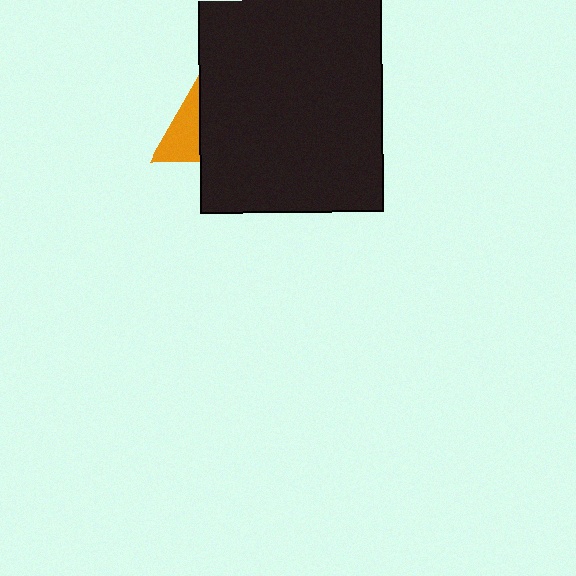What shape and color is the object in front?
The object in front is a black rectangle.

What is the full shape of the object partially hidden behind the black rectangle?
The partially hidden object is an orange triangle.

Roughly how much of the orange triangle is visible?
A small part of it is visible (roughly 34%).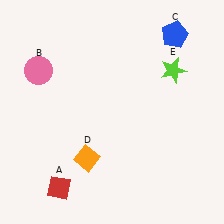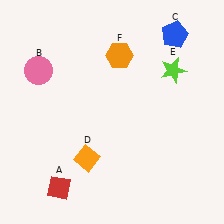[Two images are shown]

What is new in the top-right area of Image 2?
An orange hexagon (F) was added in the top-right area of Image 2.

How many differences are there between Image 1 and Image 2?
There is 1 difference between the two images.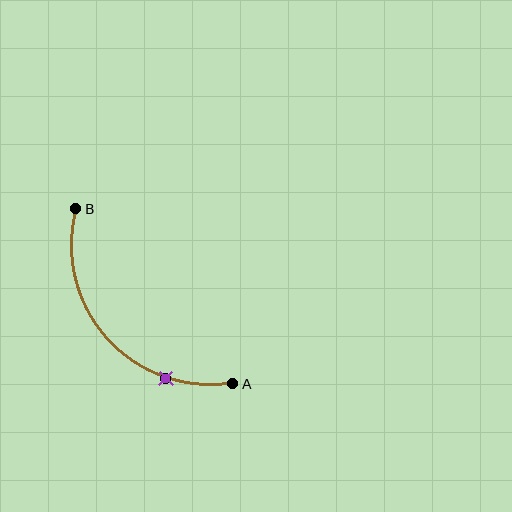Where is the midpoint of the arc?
The arc midpoint is the point on the curve farthest from the straight line joining A and B. It sits below and to the left of that line.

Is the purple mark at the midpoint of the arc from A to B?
No. The purple mark lies on the arc but is closer to endpoint A. The arc midpoint would be at the point on the curve equidistant along the arc from both A and B.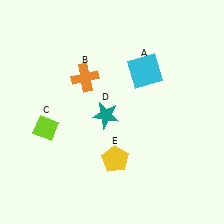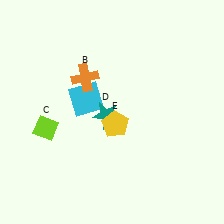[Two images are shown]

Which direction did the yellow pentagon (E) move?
The yellow pentagon (E) moved up.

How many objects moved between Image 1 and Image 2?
2 objects moved between the two images.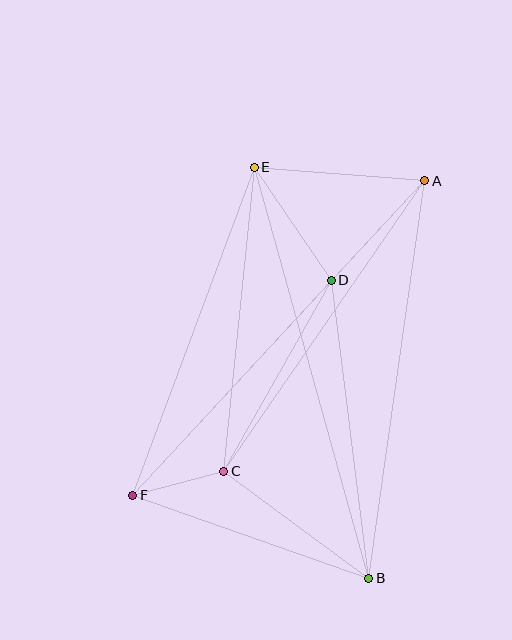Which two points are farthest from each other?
Points A and F are farthest from each other.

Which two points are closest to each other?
Points C and F are closest to each other.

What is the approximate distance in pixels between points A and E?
The distance between A and E is approximately 171 pixels.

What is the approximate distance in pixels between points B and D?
The distance between B and D is approximately 300 pixels.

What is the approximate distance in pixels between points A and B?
The distance between A and B is approximately 401 pixels.